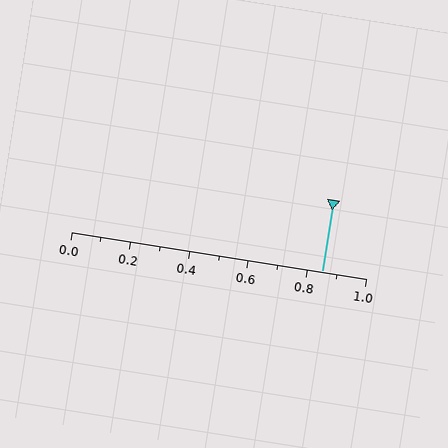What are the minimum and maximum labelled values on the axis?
The axis runs from 0.0 to 1.0.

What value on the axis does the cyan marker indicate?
The marker indicates approximately 0.85.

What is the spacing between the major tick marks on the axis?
The major ticks are spaced 0.2 apart.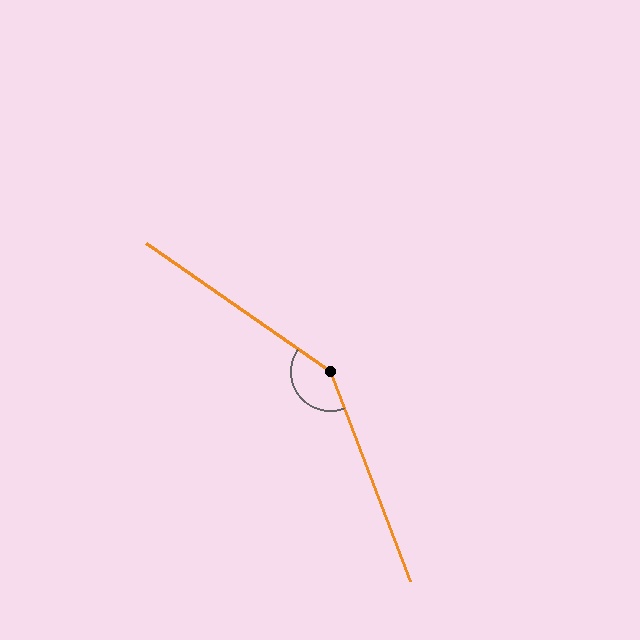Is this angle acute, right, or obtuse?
It is obtuse.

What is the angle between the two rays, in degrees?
Approximately 146 degrees.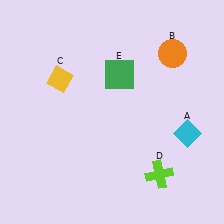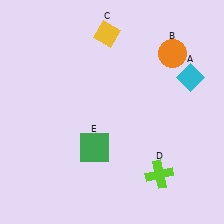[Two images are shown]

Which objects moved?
The objects that moved are: the cyan diamond (A), the yellow diamond (C), the green square (E).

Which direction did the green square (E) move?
The green square (E) moved down.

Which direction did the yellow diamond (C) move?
The yellow diamond (C) moved right.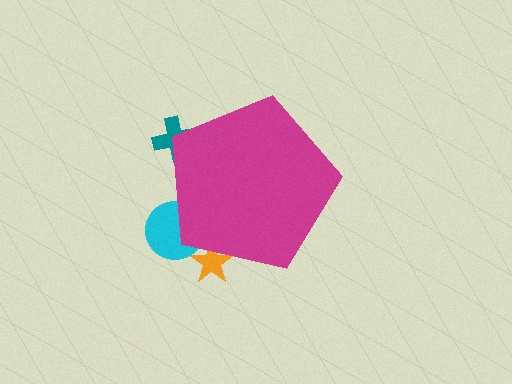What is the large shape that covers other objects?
A magenta pentagon.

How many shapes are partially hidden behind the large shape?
3 shapes are partially hidden.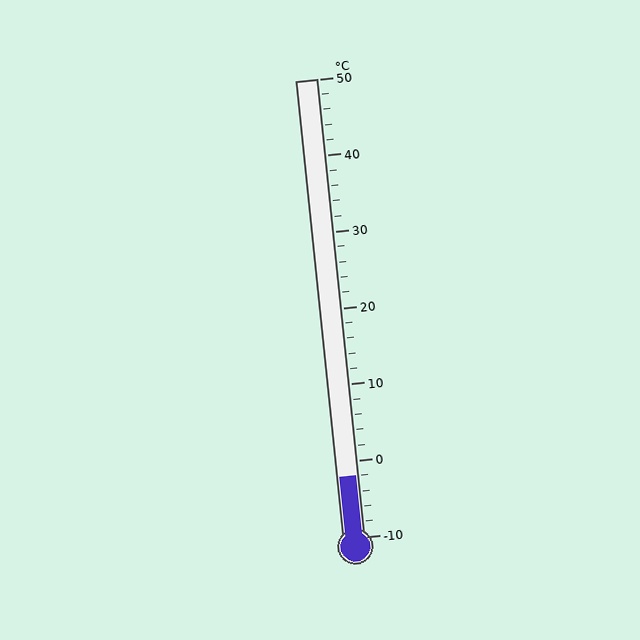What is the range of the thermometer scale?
The thermometer scale ranges from -10°C to 50°C.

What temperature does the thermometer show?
The thermometer shows approximately -2°C.